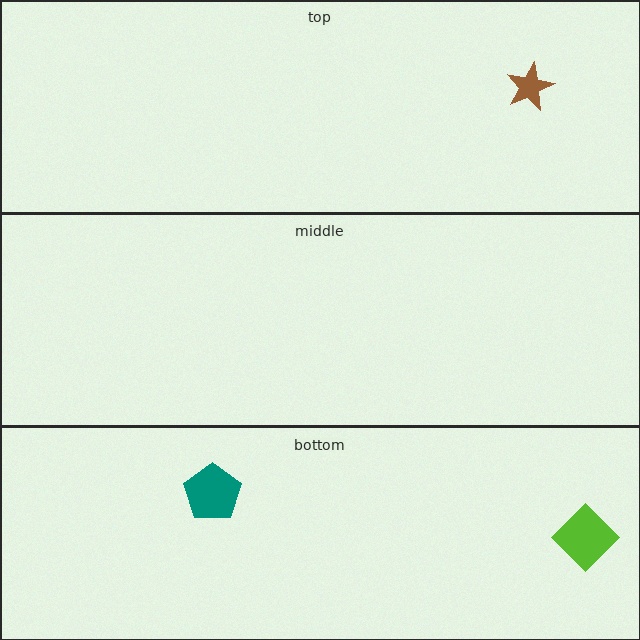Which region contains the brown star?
The top region.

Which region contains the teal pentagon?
The bottom region.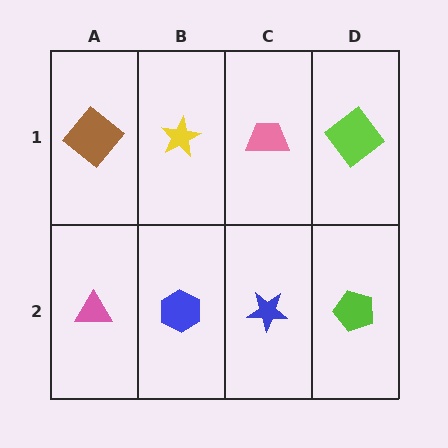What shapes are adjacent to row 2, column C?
A pink trapezoid (row 1, column C), a blue hexagon (row 2, column B), a lime pentagon (row 2, column D).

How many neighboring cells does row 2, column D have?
2.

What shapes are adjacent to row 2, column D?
A lime diamond (row 1, column D), a blue star (row 2, column C).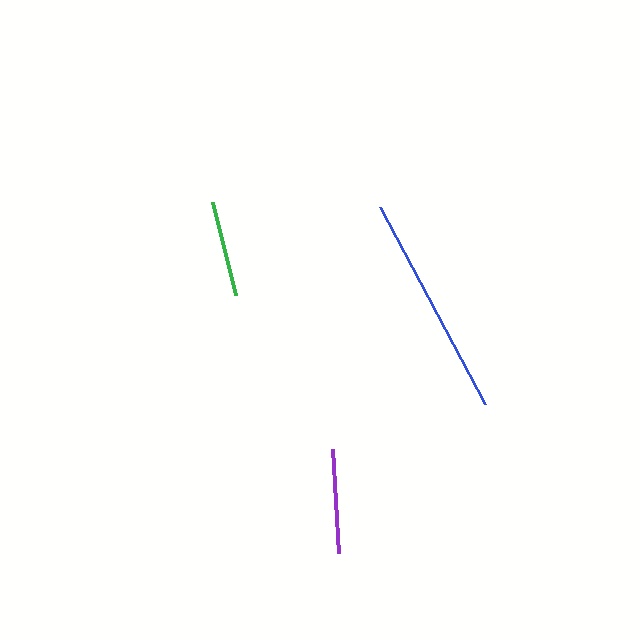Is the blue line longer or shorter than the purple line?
The blue line is longer than the purple line.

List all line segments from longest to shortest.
From longest to shortest: blue, purple, green.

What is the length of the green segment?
The green segment is approximately 96 pixels long.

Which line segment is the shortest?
The green line is the shortest at approximately 96 pixels.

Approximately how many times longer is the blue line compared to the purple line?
The blue line is approximately 2.1 times the length of the purple line.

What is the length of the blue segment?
The blue segment is approximately 223 pixels long.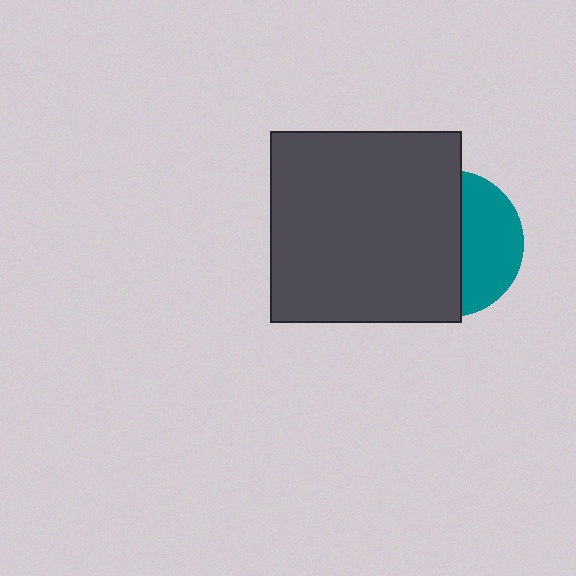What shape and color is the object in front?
The object in front is a dark gray square.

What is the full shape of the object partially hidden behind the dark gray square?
The partially hidden object is a teal circle.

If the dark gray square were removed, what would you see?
You would see the complete teal circle.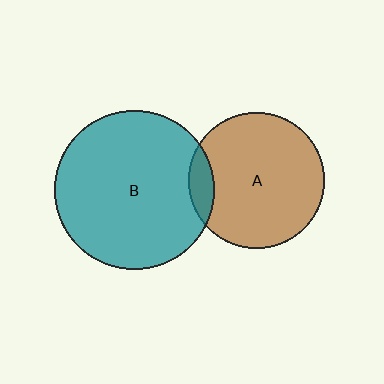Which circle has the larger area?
Circle B (teal).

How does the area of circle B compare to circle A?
Approximately 1.4 times.